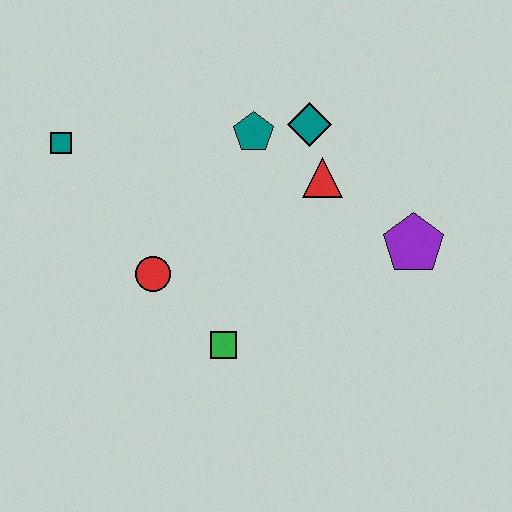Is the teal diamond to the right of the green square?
Yes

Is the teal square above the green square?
Yes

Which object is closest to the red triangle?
The teal diamond is closest to the red triangle.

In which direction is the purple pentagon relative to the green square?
The purple pentagon is to the right of the green square.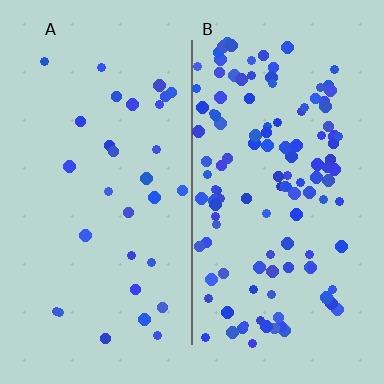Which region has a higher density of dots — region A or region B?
B (the right).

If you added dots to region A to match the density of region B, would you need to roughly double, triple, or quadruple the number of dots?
Approximately quadruple.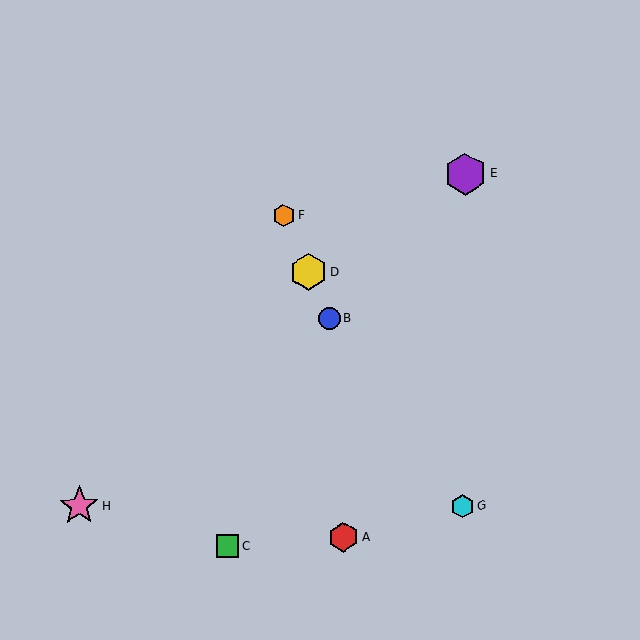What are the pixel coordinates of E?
Object E is at (466, 174).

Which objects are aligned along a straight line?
Objects B, D, F are aligned along a straight line.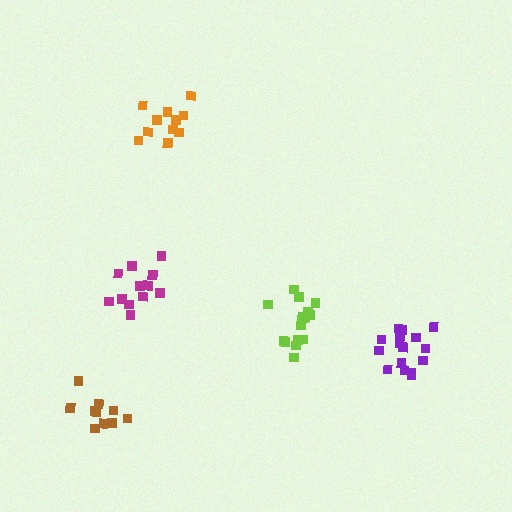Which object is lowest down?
The brown cluster is bottommost.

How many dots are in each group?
Group 1: 12 dots, Group 2: 16 dots, Group 3: 10 dots, Group 4: 11 dots, Group 5: 16 dots (65 total).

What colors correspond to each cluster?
The clusters are colored: magenta, purple, brown, orange, lime.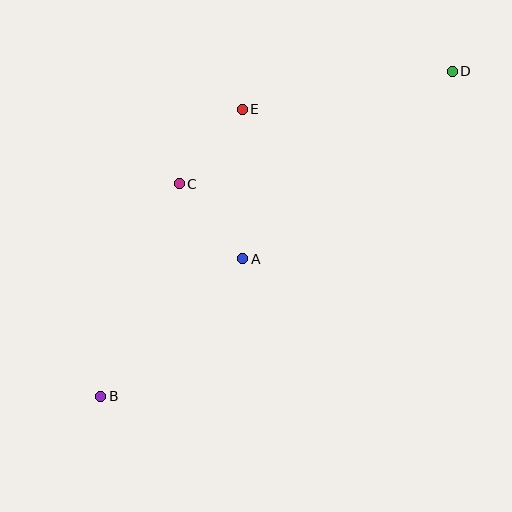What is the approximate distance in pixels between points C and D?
The distance between C and D is approximately 295 pixels.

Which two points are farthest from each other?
Points B and D are farthest from each other.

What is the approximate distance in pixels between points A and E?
The distance between A and E is approximately 150 pixels.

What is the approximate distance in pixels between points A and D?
The distance between A and D is approximately 281 pixels.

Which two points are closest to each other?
Points C and E are closest to each other.